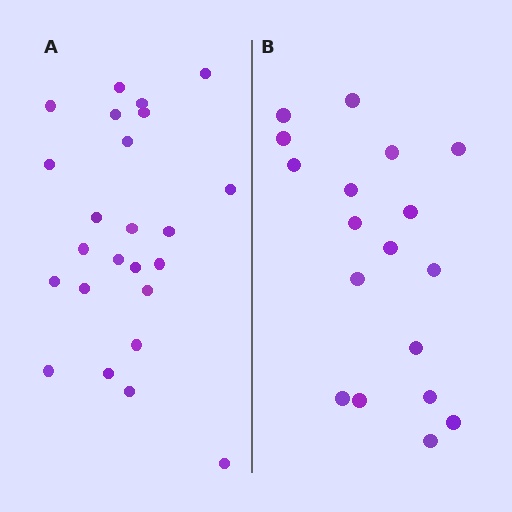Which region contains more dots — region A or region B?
Region A (the left region) has more dots.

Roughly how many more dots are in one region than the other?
Region A has about 6 more dots than region B.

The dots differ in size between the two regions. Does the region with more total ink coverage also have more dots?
No. Region B has more total ink coverage because its dots are larger, but region A actually contains more individual dots. Total area can be misleading — the number of items is what matters here.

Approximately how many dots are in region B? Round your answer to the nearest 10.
About 20 dots. (The exact count is 18, which rounds to 20.)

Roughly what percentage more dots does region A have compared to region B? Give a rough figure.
About 35% more.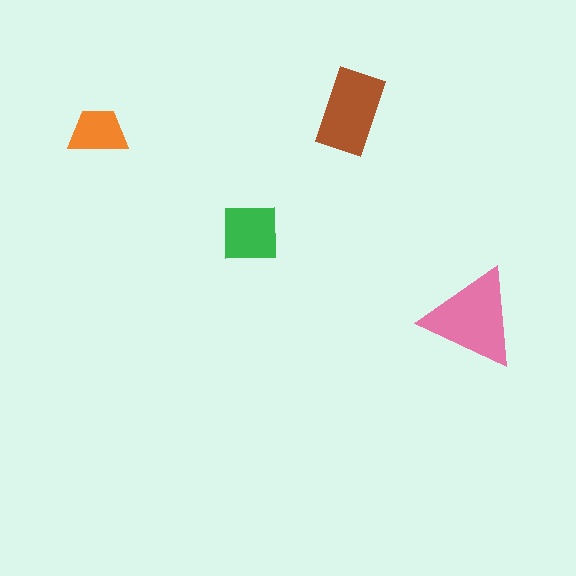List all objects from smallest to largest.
The orange trapezoid, the green square, the brown rectangle, the pink triangle.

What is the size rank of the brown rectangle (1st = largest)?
2nd.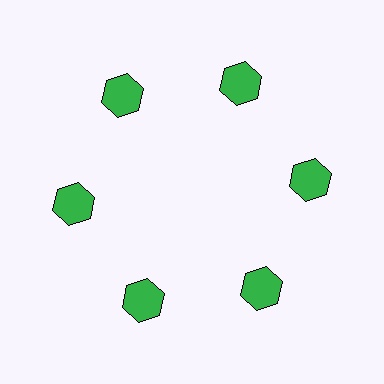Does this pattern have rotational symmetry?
Yes, this pattern has 6-fold rotational symmetry. It looks the same after rotating 60 degrees around the center.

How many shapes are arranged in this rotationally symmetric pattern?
There are 6 shapes, arranged in 6 groups of 1.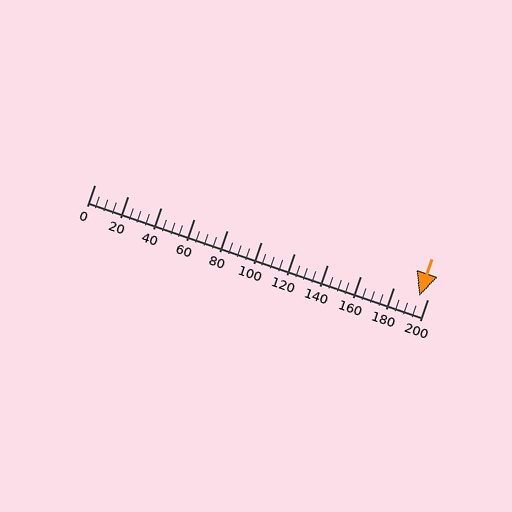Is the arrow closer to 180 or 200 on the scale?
The arrow is closer to 200.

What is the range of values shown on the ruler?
The ruler shows values from 0 to 200.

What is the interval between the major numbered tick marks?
The major tick marks are spaced 20 units apart.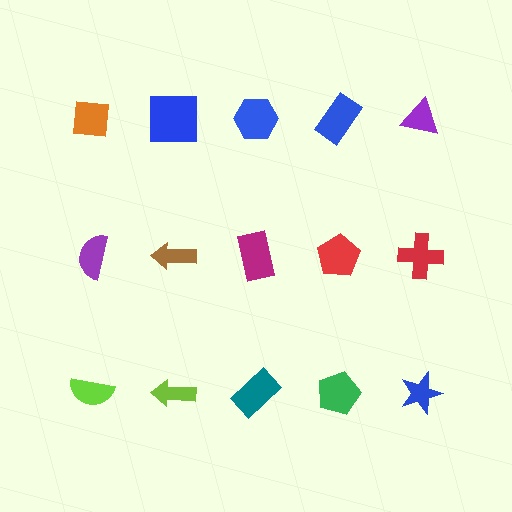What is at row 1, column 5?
A purple triangle.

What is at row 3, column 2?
A lime arrow.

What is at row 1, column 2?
A blue square.